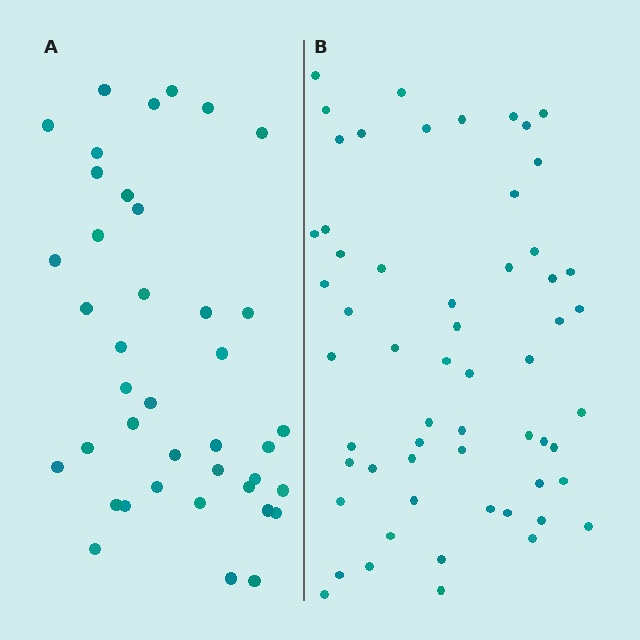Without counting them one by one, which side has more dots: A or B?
Region B (the right region) has more dots.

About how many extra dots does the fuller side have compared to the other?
Region B has approximately 20 more dots than region A.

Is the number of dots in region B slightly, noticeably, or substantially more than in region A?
Region B has substantially more. The ratio is roughly 1.4 to 1.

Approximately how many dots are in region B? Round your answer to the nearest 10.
About 60 dots. (The exact count is 58, which rounds to 60.)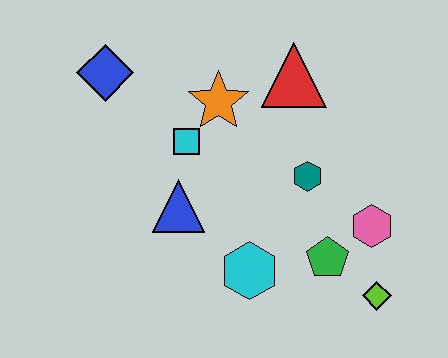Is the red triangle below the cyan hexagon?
No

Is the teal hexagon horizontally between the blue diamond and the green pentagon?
Yes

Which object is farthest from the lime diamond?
The blue diamond is farthest from the lime diamond.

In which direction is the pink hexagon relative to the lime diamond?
The pink hexagon is above the lime diamond.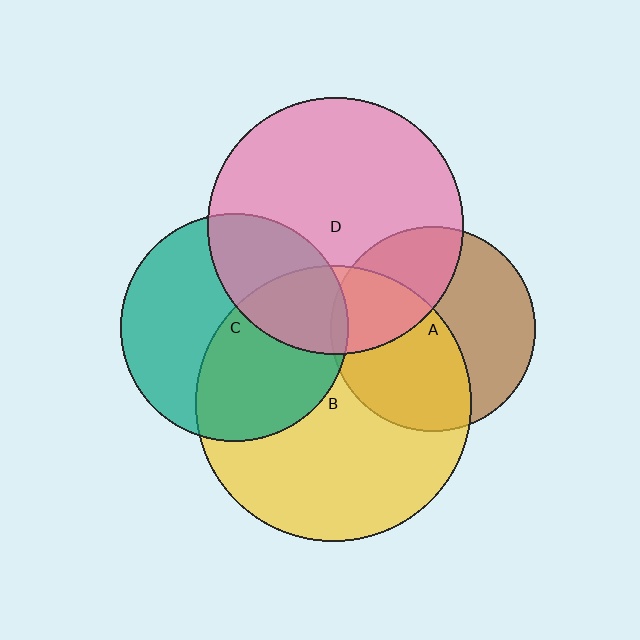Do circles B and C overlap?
Yes.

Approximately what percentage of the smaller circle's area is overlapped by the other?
Approximately 50%.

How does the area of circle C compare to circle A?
Approximately 1.2 times.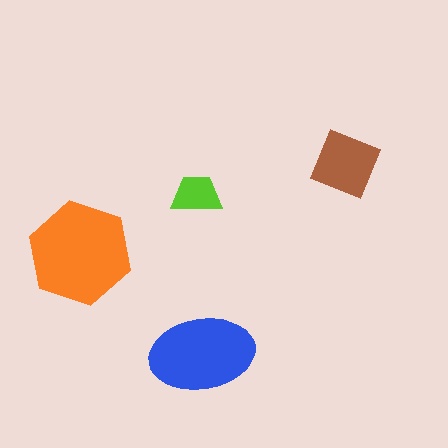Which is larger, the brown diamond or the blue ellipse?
The blue ellipse.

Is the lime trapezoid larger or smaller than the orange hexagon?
Smaller.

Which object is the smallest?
The lime trapezoid.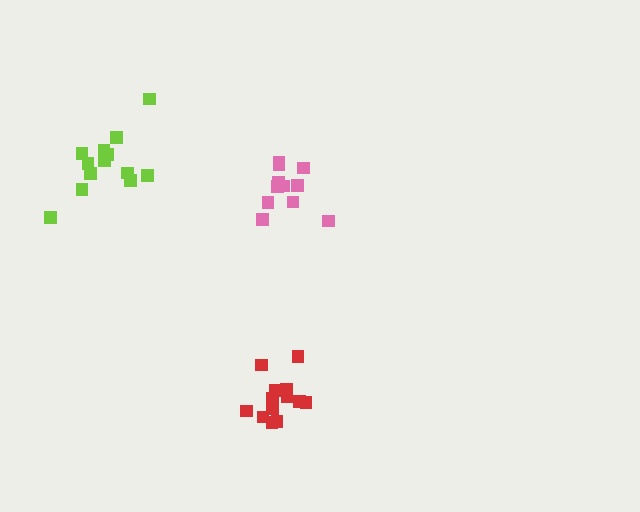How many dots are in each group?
Group 1: 13 dots, Group 2: 13 dots, Group 3: 11 dots (37 total).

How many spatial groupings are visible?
There are 3 spatial groupings.